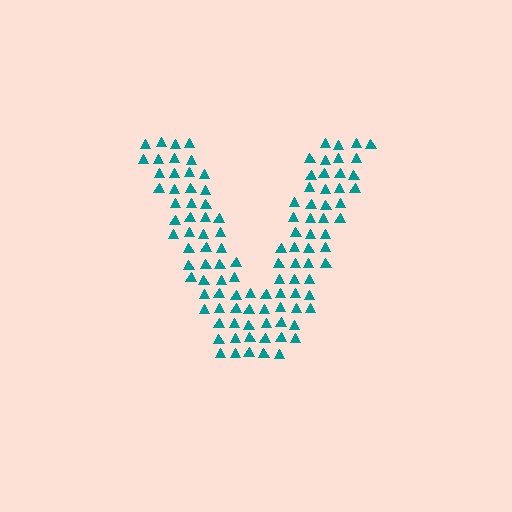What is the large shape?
The large shape is the letter V.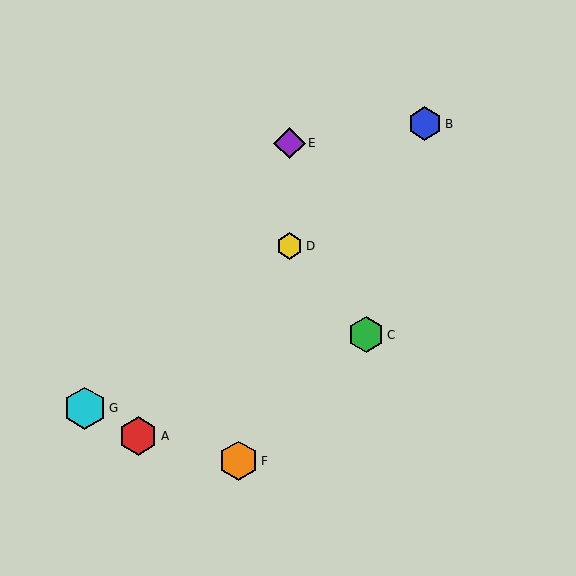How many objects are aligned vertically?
2 objects (D, E) are aligned vertically.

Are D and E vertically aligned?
Yes, both are at x≈290.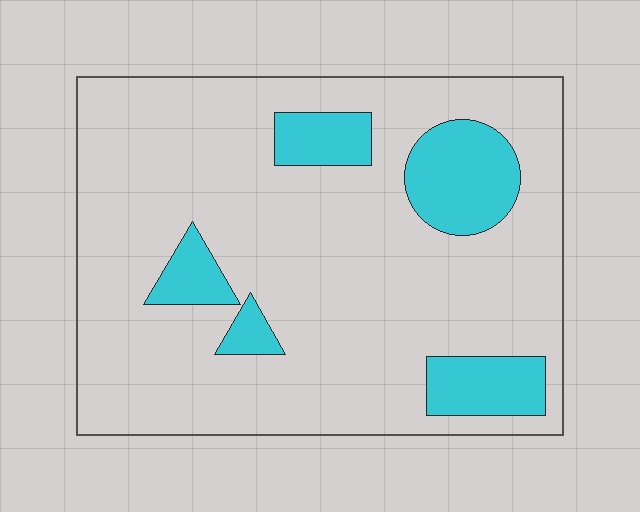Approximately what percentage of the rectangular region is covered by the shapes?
Approximately 15%.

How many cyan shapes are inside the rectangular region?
5.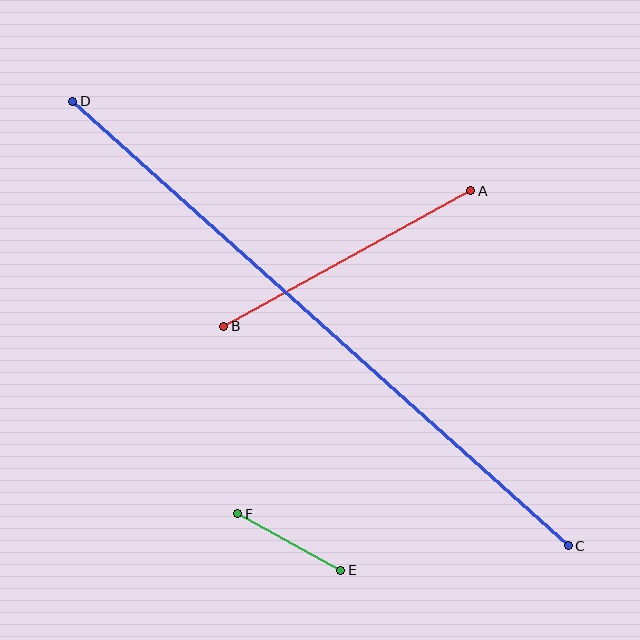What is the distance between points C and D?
The distance is approximately 666 pixels.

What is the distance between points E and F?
The distance is approximately 117 pixels.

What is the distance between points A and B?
The distance is approximately 282 pixels.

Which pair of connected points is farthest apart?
Points C and D are farthest apart.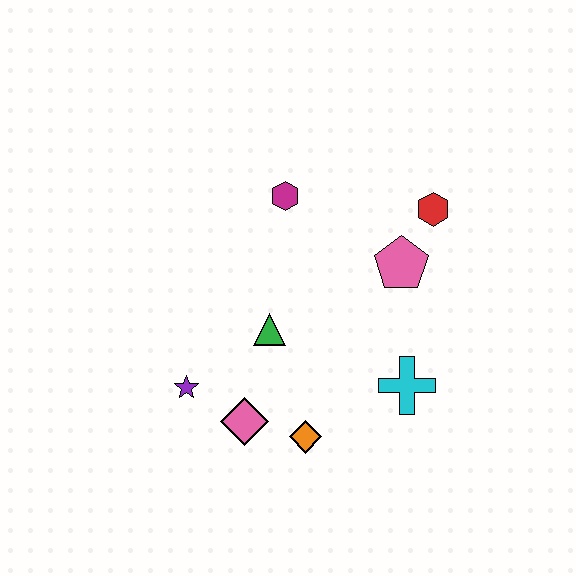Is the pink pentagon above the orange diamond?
Yes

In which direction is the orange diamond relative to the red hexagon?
The orange diamond is below the red hexagon.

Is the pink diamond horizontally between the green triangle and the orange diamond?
No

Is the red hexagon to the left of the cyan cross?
No